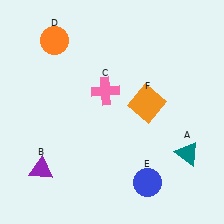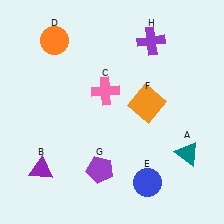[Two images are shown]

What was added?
A purple pentagon (G), a purple cross (H) were added in Image 2.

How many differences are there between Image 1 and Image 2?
There are 2 differences between the two images.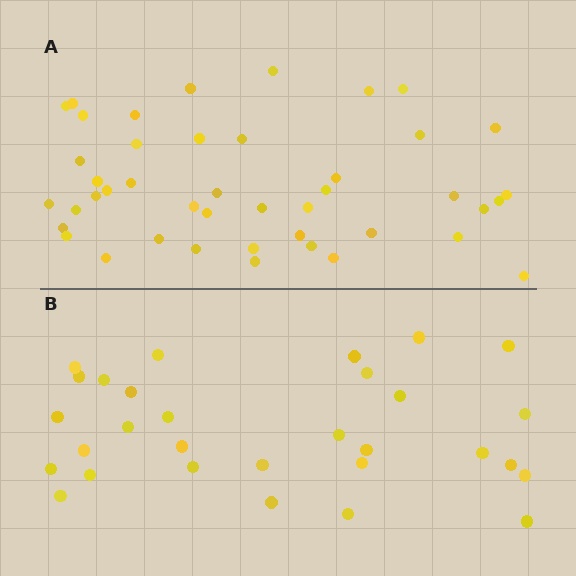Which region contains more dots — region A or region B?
Region A (the top region) has more dots.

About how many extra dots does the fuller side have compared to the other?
Region A has approximately 15 more dots than region B.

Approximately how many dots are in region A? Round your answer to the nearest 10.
About 40 dots. (The exact count is 44, which rounds to 40.)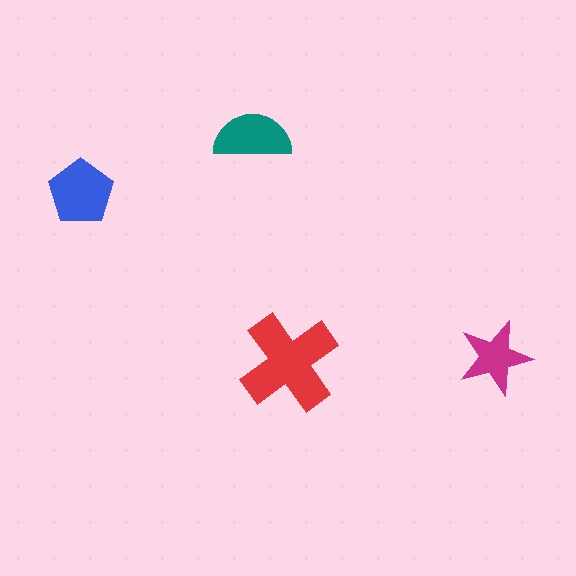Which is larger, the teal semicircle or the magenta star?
The teal semicircle.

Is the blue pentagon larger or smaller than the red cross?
Smaller.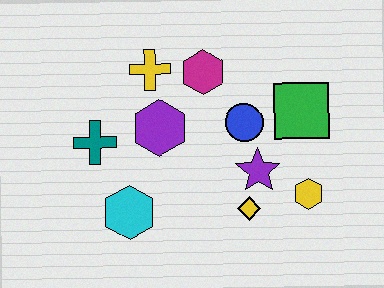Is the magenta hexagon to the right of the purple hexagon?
Yes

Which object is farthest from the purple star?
The teal cross is farthest from the purple star.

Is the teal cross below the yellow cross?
Yes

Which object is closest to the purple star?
The yellow diamond is closest to the purple star.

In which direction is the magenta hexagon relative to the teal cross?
The magenta hexagon is to the right of the teal cross.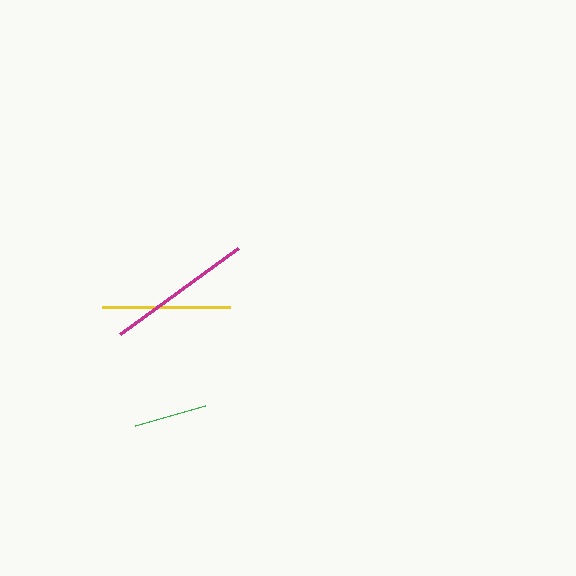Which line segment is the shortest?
The green line is the shortest at approximately 73 pixels.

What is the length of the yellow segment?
The yellow segment is approximately 128 pixels long.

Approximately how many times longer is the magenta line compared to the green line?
The magenta line is approximately 2.0 times the length of the green line.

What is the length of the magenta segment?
The magenta segment is approximately 146 pixels long.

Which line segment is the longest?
The magenta line is the longest at approximately 146 pixels.